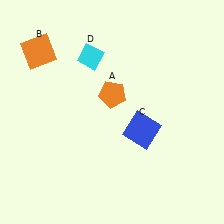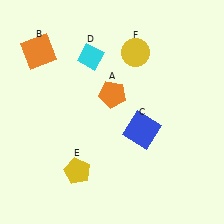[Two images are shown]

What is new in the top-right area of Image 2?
A yellow circle (F) was added in the top-right area of Image 2.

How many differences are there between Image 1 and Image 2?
There are 2 differences between the two images.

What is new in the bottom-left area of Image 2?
A yellow pentagon (E) was added in the bottom-left area of Image 2.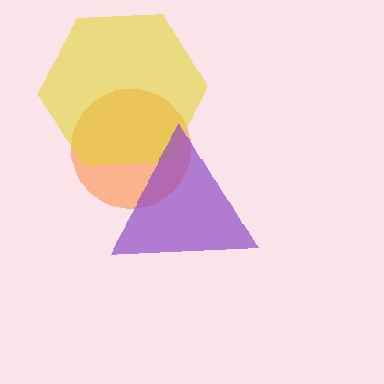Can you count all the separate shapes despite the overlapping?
Yes, there are 3 separate shapes.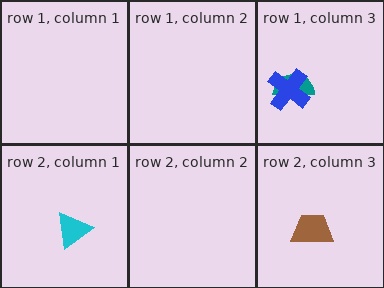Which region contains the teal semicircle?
The row 1, column 3 region.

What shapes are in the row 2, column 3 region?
The brown trapezoid.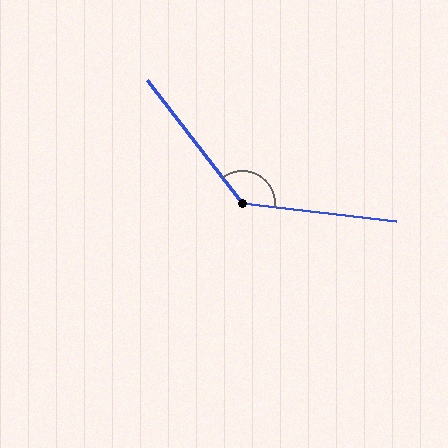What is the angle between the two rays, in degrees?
Approximately 134 degrees.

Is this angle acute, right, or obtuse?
It is obtuse.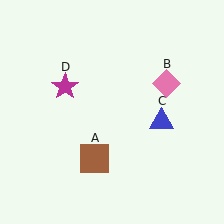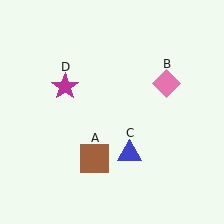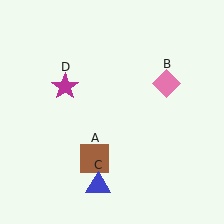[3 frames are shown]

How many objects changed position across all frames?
1 object changed position: blue triangle (object C).